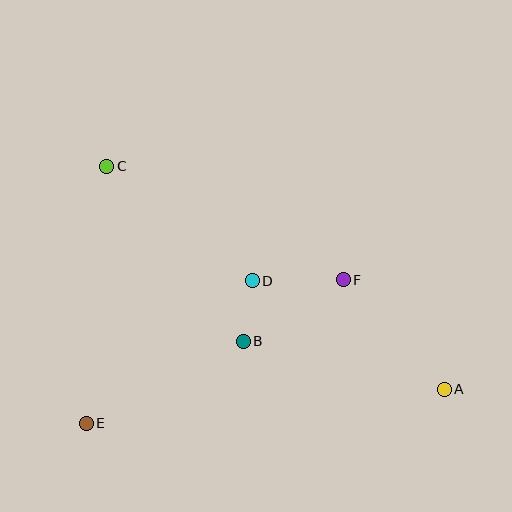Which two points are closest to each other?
Points B and D are closest to each other.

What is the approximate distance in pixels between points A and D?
The distance between A and D is approximately 221 pixels.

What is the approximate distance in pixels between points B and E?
The distance between B and E is approximately 177 pixels.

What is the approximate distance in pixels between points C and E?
The distance between C and E is approximately 258 pixels.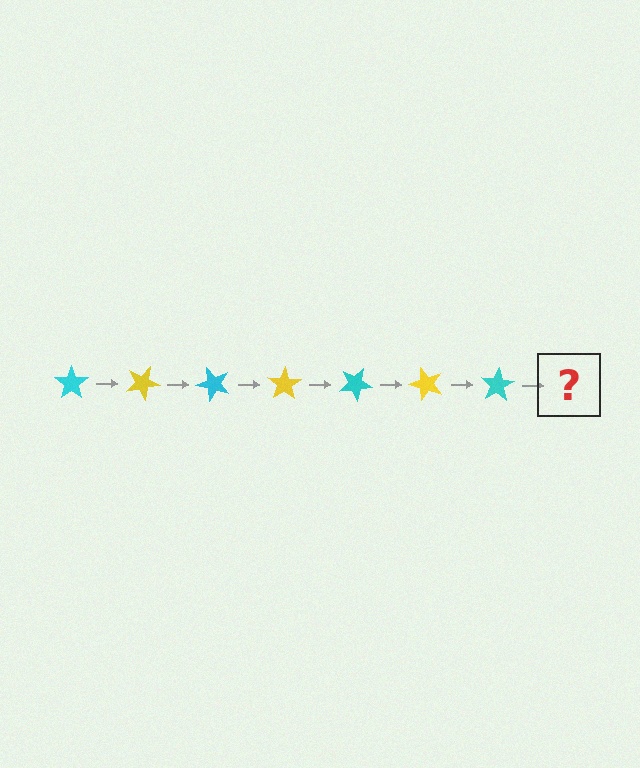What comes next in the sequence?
The next element should be a yellow star, rotated 175 degrees from the start.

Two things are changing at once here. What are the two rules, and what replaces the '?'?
The two rules are that it rotates 25 degrees each step and the color cycles through cyan and yellow. The '?' should be a yellow star, rotated 175 degrees from the start.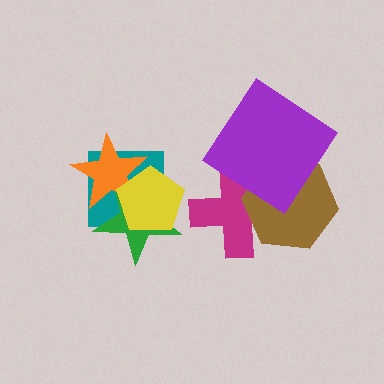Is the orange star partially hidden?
Yes, it is partially covered by another shape.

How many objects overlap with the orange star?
3 objects overlap with the orange star.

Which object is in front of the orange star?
The yellow pentagon is in front of the orange star.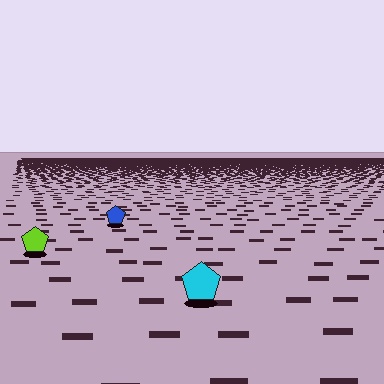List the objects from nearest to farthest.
From nearest to farthest: the cyan pentagon, the lime pentagon, the blue pentagon.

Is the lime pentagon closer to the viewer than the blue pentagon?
Yes. The lime pentagon is closer — you can tell from the texture gradient: the ground texture is coarser near it.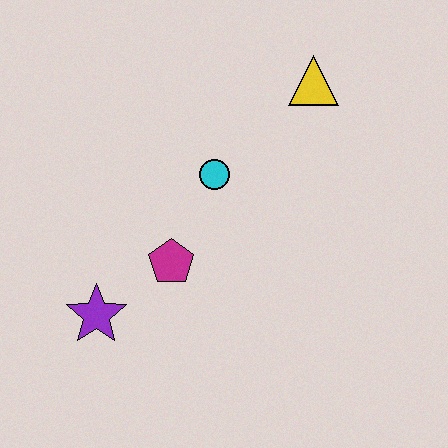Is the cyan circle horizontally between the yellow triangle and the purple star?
Yes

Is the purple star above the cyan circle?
No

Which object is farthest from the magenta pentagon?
The yellow triangle is farthest from the magenta pentagon.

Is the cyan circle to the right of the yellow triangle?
No